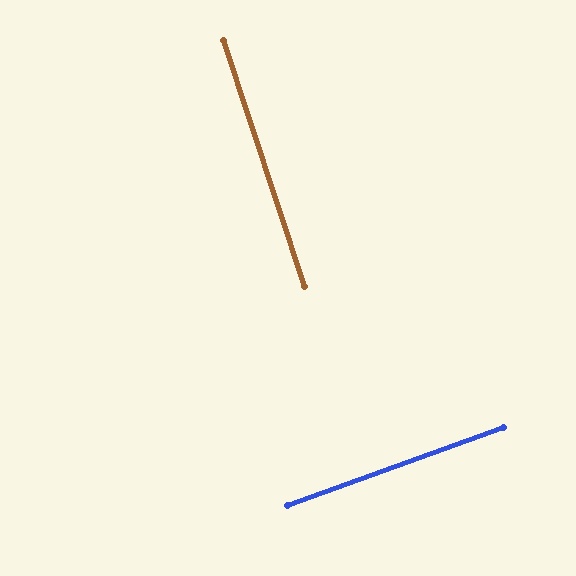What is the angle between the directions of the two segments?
Approximately 88 degrees.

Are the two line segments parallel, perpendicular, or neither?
Perpendicular — they meet at approximately 88°.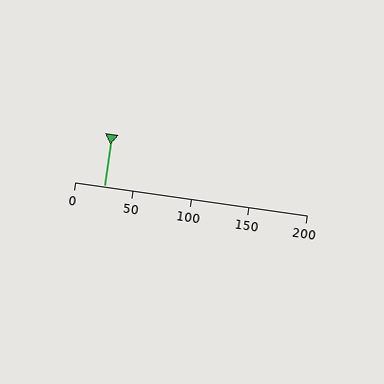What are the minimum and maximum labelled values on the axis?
The axis runs from 0 to 200.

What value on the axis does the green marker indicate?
The marker indicates approximately 25.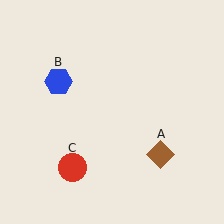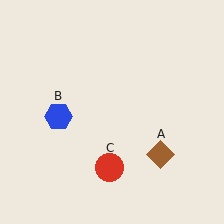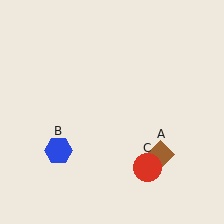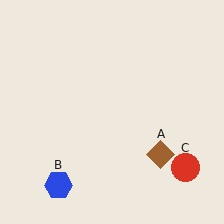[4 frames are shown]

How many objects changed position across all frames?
2 objects changed position: blue hexagon (object B), red circle (object C).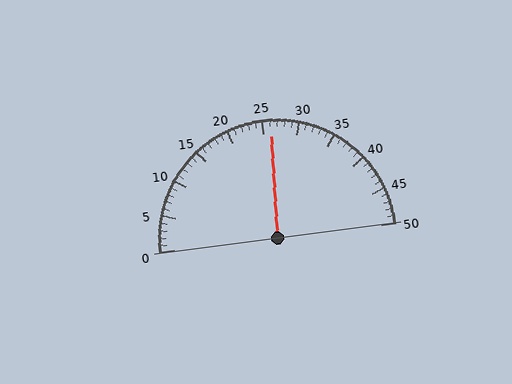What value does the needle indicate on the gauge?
The needle indicates approximately 26.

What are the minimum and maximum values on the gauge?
The gauge ranges from 0 to 50.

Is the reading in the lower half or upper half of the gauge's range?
The reading is in the upper half of the range (0 to 50).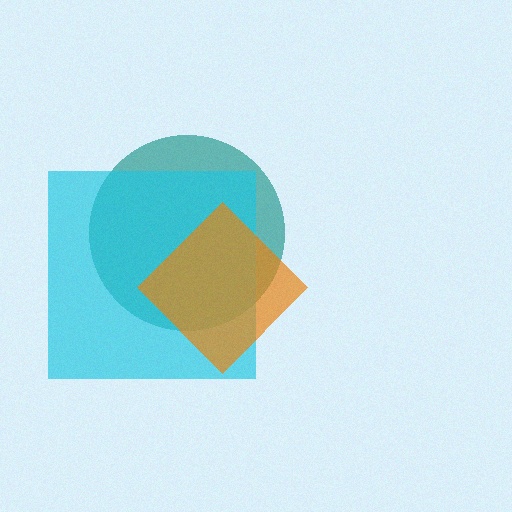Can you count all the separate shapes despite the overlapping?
Yes, there are 3 separate shapes.